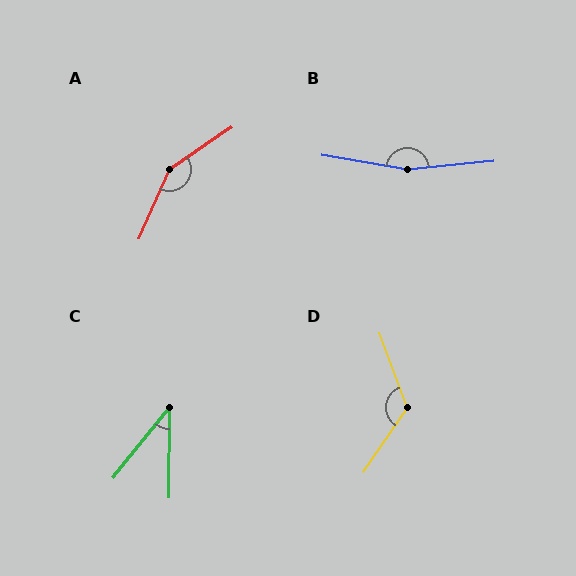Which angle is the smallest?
C, at approximately 38 degrees.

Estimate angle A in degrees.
Approximately 148 degrees.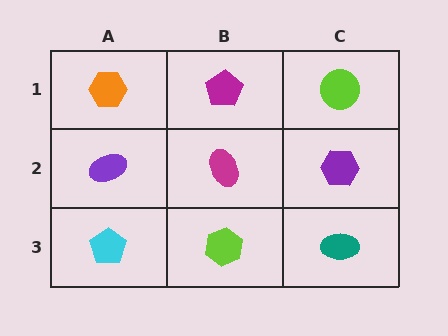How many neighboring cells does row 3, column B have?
3.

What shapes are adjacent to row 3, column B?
A magenta ellipse (row 2, column B), a cyan pentagon (row 3, column A), a teal ellipse (row 3, column C).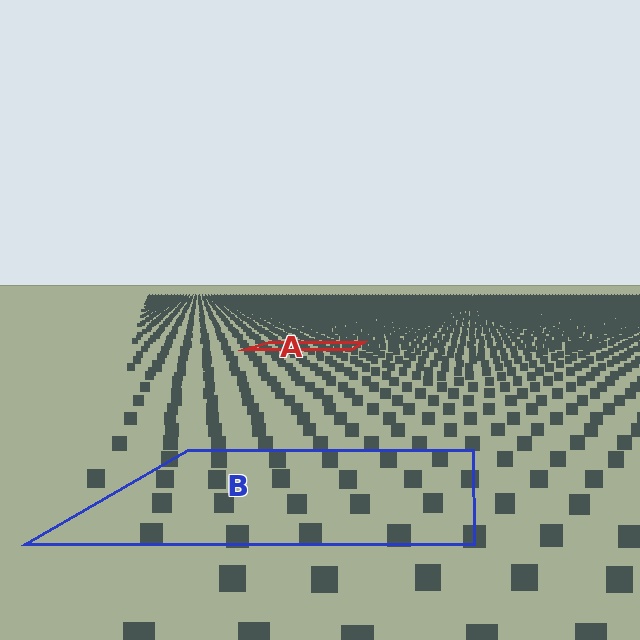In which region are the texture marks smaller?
The texture marks are smaller in region A, because it is farther away.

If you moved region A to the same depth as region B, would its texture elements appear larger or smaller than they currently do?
They would appear larger. At a closer depth, the same texture elements are projected at a bigger on-screen size.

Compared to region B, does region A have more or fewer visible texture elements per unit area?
Region A has more texture elements per unit area — they are packed more densely because it is farther away.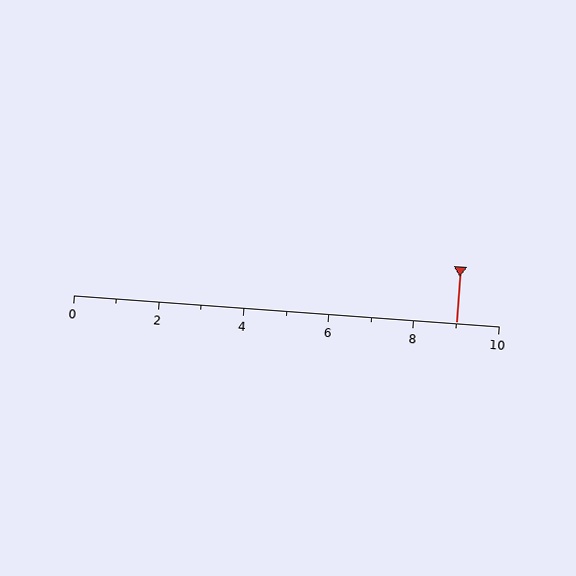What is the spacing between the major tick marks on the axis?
The major ticks are spaced 2 apart.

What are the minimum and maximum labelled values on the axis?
The axis runs from 0 to 10.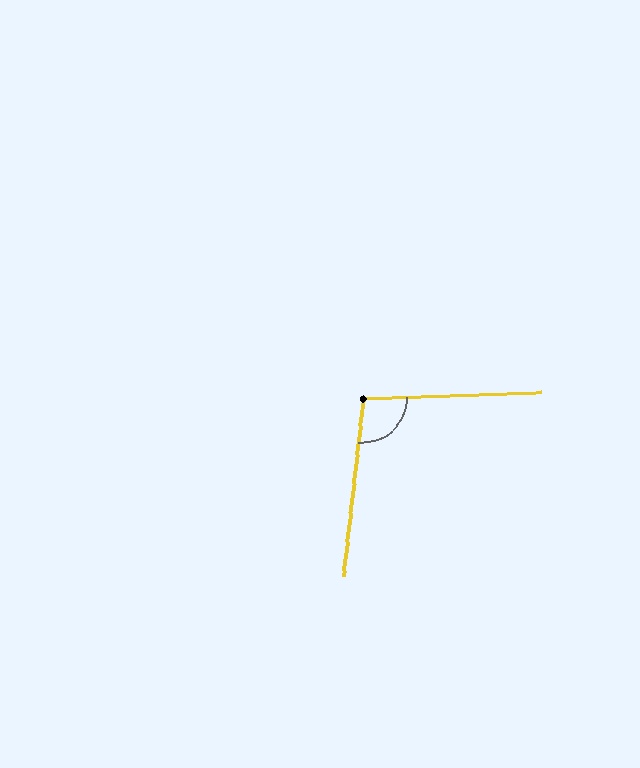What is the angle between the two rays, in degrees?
Approximately 98 degrees.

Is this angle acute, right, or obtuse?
It is obtuse.